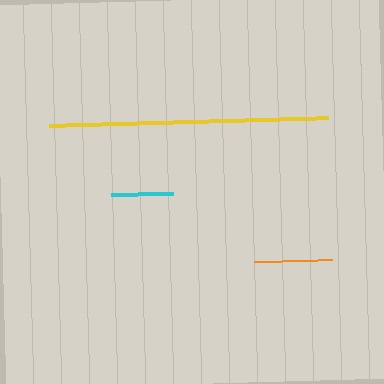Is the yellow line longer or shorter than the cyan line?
The yellow line is longer than the cyan line.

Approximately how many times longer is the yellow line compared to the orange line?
The yellow line is approximately 3.6 times the length of the orange line.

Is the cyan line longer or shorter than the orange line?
The orange line is longer than the cyan line.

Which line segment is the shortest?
The cyan line is the shortest at approximately 63 pixels.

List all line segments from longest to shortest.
From longest to shortest: yellow, orange, cyan.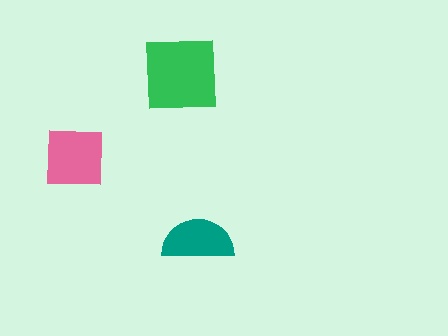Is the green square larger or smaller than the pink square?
Larger.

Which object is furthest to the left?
The pink square is leftmost.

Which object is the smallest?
The teal semicircle.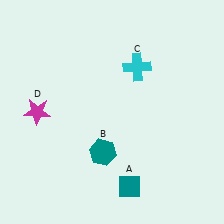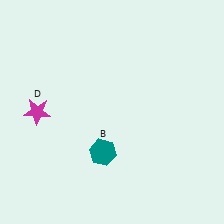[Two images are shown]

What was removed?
The cyan cross (C), the teal diamond (A) were removed in Image 2.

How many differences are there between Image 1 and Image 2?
There are 2 differences between the two images.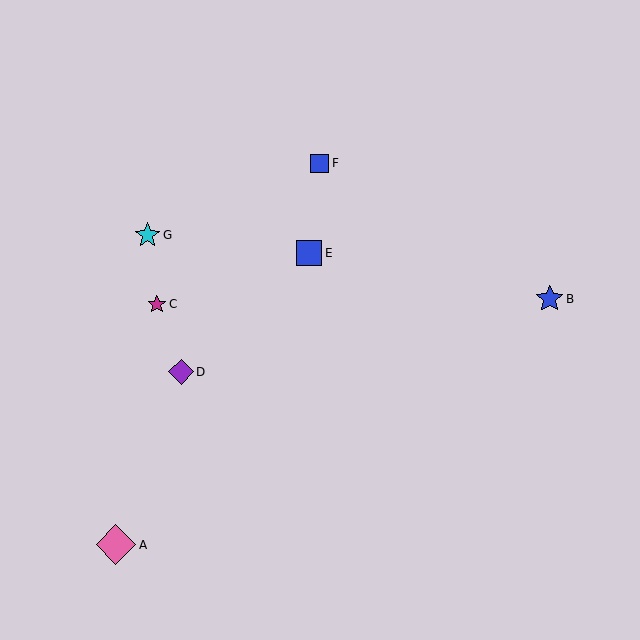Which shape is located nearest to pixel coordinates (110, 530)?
The pink diamond (labeled A) at (116, 545) is nearest to that location.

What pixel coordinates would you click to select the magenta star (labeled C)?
Click at (157, 304) to select the magenta star C.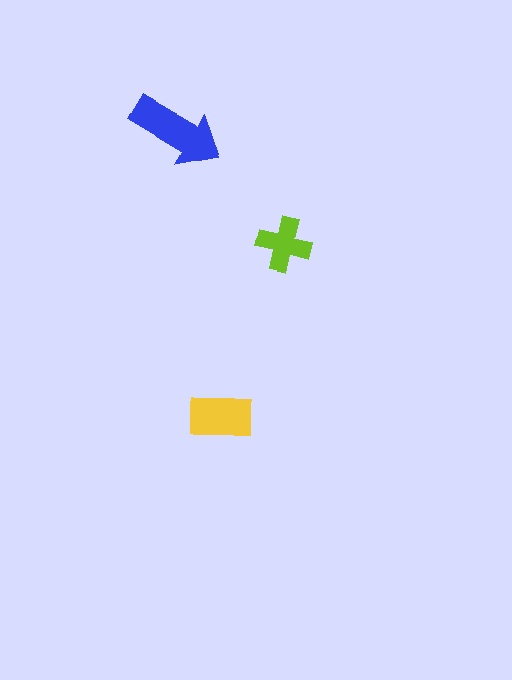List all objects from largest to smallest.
The blue arrow, the yellow rectangle, the lime cross.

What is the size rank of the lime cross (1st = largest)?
3rd.